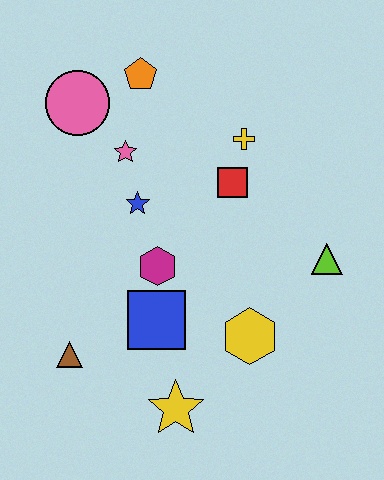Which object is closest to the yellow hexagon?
The blue square is closest to the yellow hexagon.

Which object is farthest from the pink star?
The yellow star is farthest from the pink star.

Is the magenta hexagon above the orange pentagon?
No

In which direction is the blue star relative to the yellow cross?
The blue star is to the left of the yellow cross.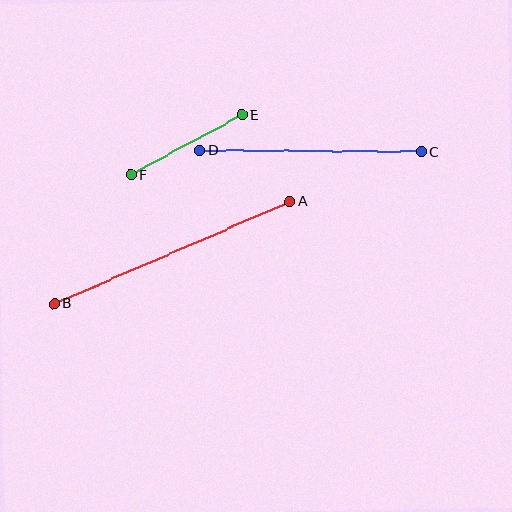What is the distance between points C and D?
The distance is approximately 222 pixels.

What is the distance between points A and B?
The distance is approximately 257 pixels.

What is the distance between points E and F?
The distance is approximately 126 pixels.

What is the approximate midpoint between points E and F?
The midpoint is at approximately (186, 145) pixels.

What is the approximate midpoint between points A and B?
The midpoint is at approximately (172, 253) pixels.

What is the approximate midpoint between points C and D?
The midpoint is at approximately (311, 151) pixels.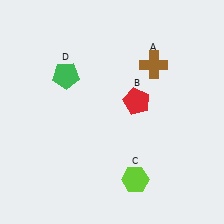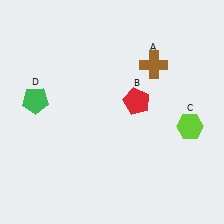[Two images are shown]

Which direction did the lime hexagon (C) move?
The lime hexagon (C) moved right.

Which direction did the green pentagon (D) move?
The green pentagon (D) moved left.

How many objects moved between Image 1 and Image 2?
2 objects moved between the two images.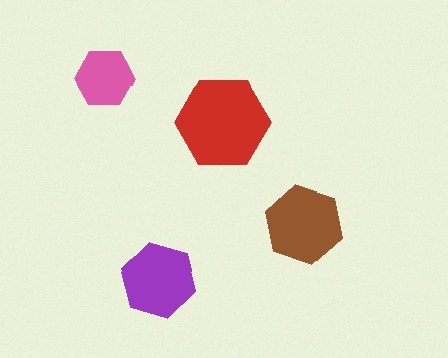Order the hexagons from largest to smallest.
the red one, the brown one, the purple one, the pink one.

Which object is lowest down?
The purple hexagon is bottommost.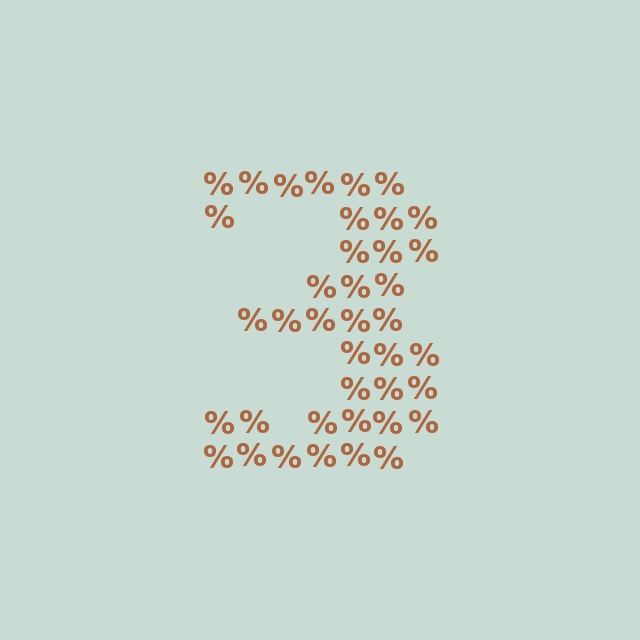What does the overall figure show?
The overall figure shows the digit 3.